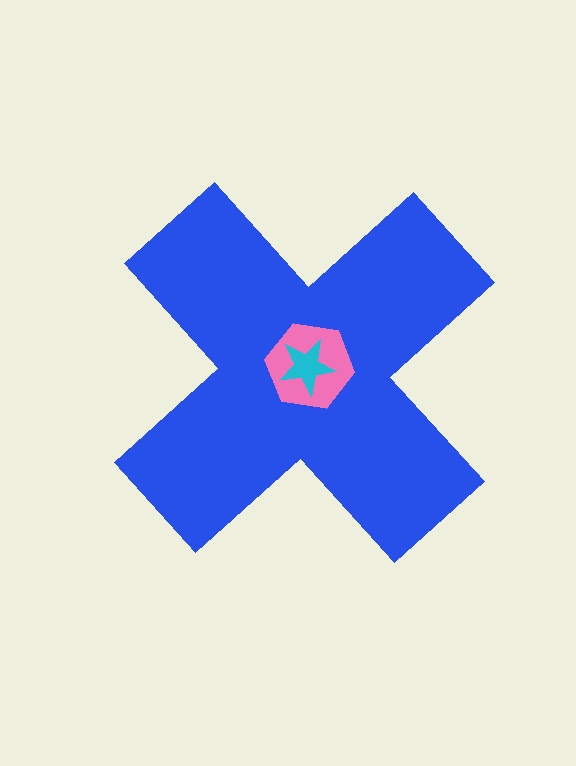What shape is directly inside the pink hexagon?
The cyan star.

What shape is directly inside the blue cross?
The pink hexagon.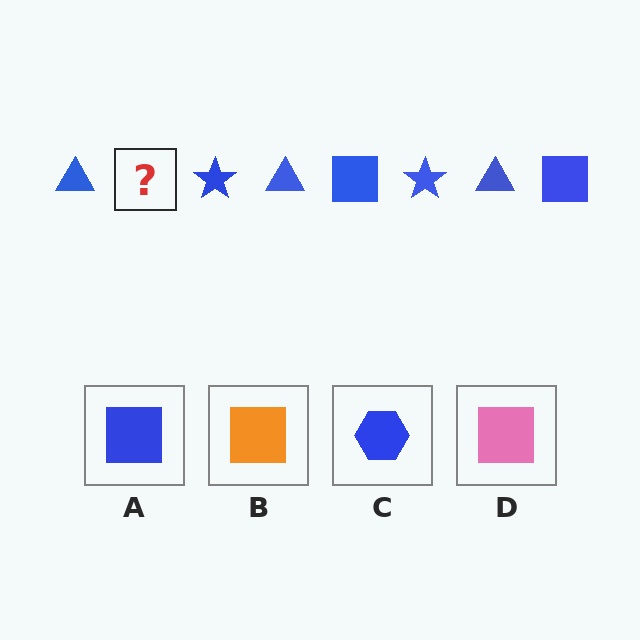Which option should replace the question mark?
Option A.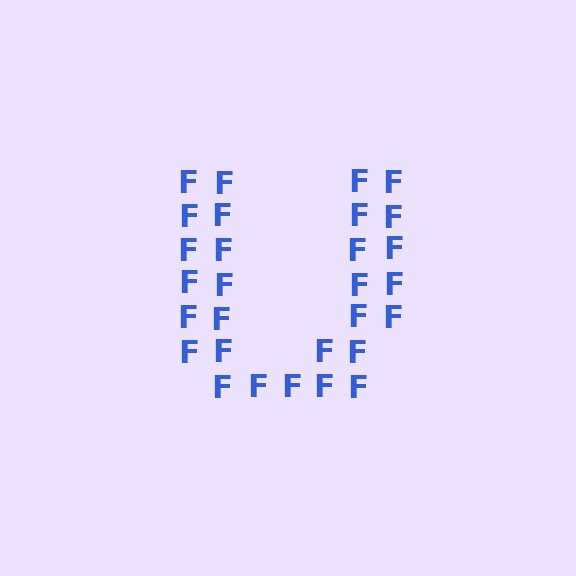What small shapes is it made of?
It is made of small letter F's.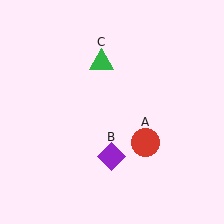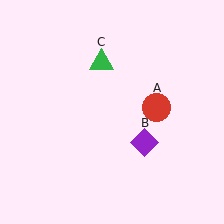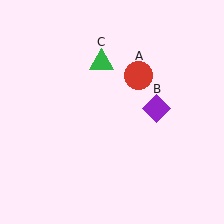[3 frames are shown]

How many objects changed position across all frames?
2 objects changed position: red circle (object A), purple diamond (object B).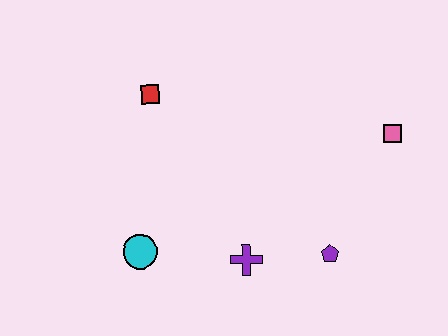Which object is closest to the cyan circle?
The purple cross is closest to the cyan circle.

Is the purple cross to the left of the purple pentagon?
Yes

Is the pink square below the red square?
Yes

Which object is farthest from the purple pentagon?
The red square is farthest from the purple pentagon.